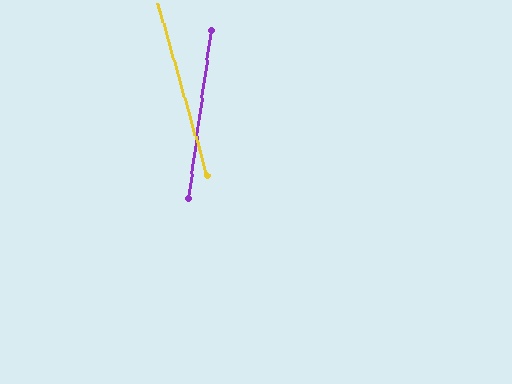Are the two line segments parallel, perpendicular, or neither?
Neither parallel nor perpendicular — they differ by about 24°.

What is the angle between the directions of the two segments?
Approximately 24 degrees.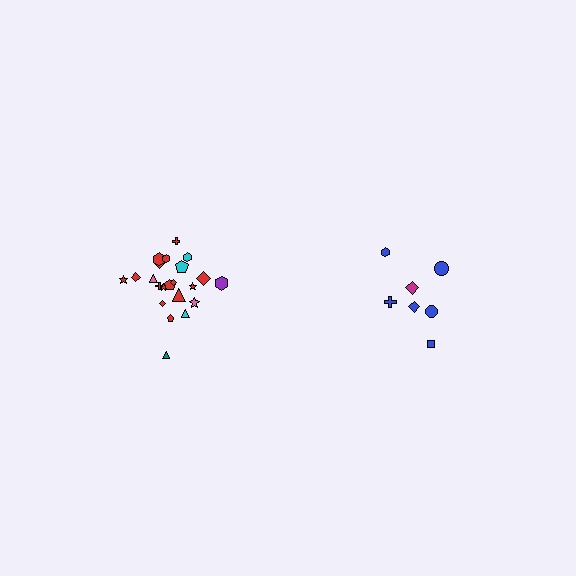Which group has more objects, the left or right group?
The left group.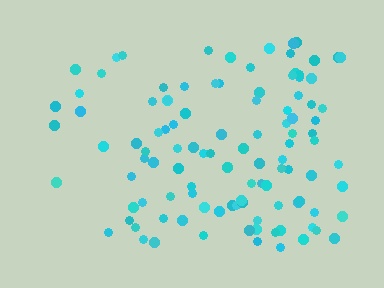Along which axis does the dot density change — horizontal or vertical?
Horizontal.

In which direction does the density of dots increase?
From left to right, with the right side densest.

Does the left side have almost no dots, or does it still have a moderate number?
Still a moderate number, just noticeably fewer than the right.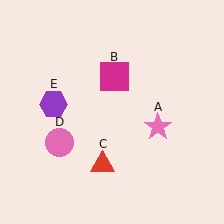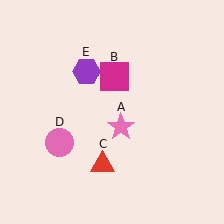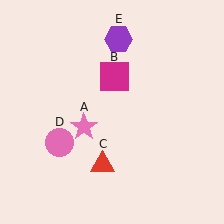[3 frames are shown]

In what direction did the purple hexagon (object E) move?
The purple hexagon (object E) moved up and to the right.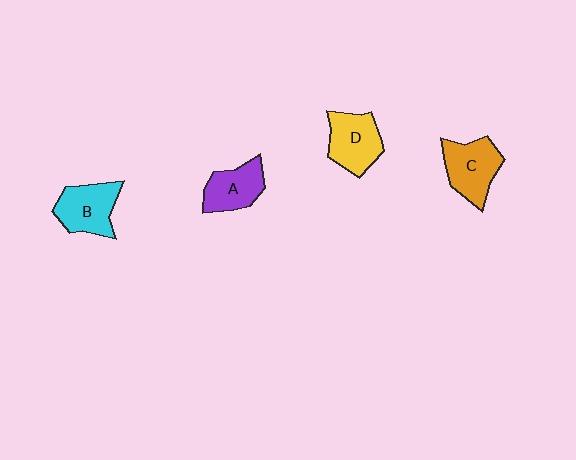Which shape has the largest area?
Shape C (orange).